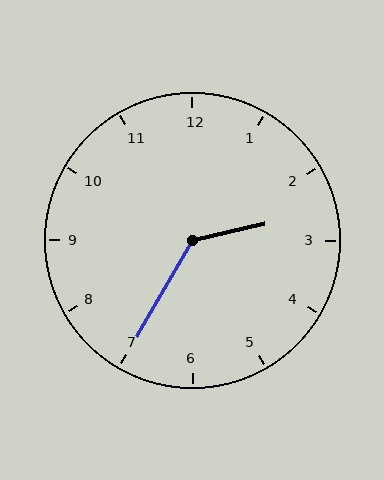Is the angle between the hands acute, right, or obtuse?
It is obtuse.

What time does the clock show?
2:35.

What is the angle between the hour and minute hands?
Approximately 132 degrees.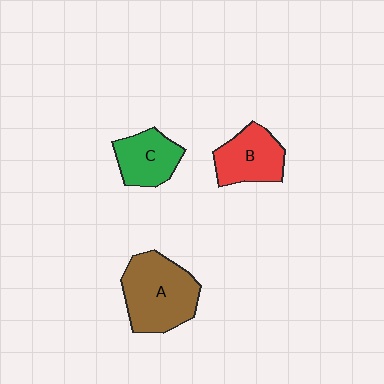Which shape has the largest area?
Shape A (brown).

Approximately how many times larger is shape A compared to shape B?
Approximately 1.5 times.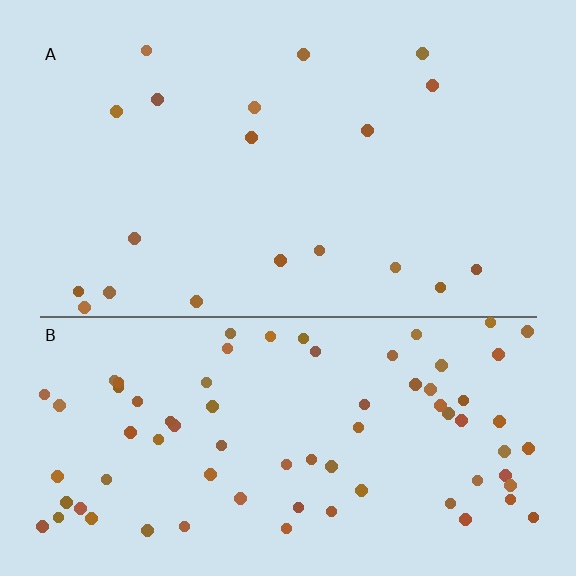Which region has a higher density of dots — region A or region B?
B (the bottom).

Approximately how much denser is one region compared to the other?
Approximately 4.0× — region B over region A.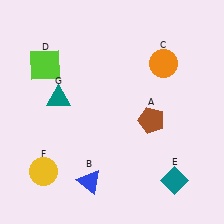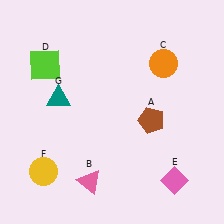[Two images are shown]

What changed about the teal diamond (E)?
In Image 1, E is teal. In Image 2, it changed to pink.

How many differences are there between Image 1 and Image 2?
There are 2 differences between the two images.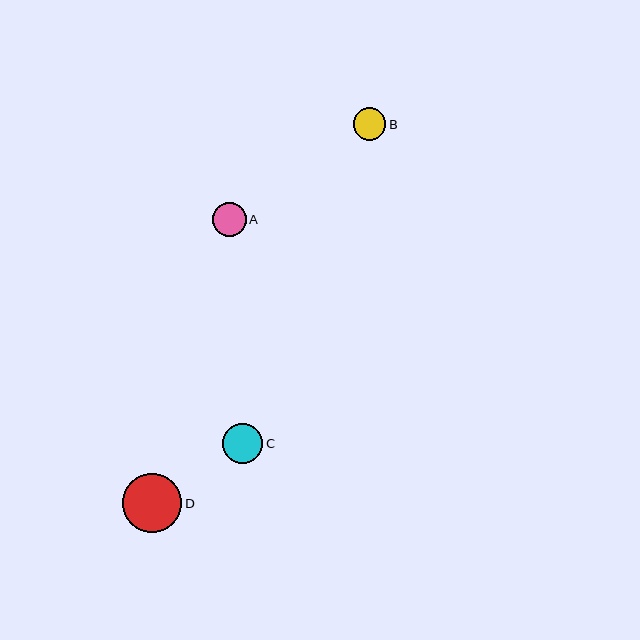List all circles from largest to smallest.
From largest to smallest: D, C, A, B.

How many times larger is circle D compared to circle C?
Circle D is approximately 1.5 times the size of circle C.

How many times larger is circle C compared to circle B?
Circle C is approximately 1.2 times the size of circle B.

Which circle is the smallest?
Circle B is the smallest with a size of approximately 33 pixels.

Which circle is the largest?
Circle D is the largest with a size of approximately 59 pixels.